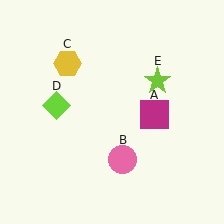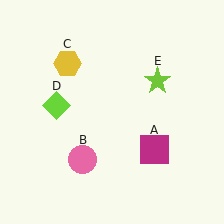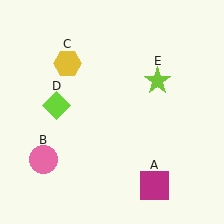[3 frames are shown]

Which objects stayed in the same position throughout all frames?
Yellow hexagon (object C) and lime diamond (object D) and lime star (object E) remained stationary.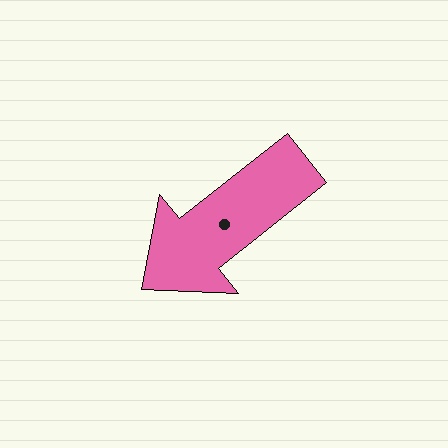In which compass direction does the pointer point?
Southwest.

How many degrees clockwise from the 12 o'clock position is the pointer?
Approximately 231 degrees.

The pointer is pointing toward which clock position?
Roughly 8 o'clock.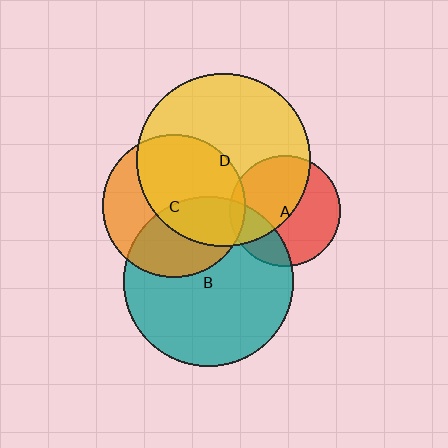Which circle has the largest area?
Circle D (yellow).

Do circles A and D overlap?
Yes.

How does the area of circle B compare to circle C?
Approximately 1.4 times.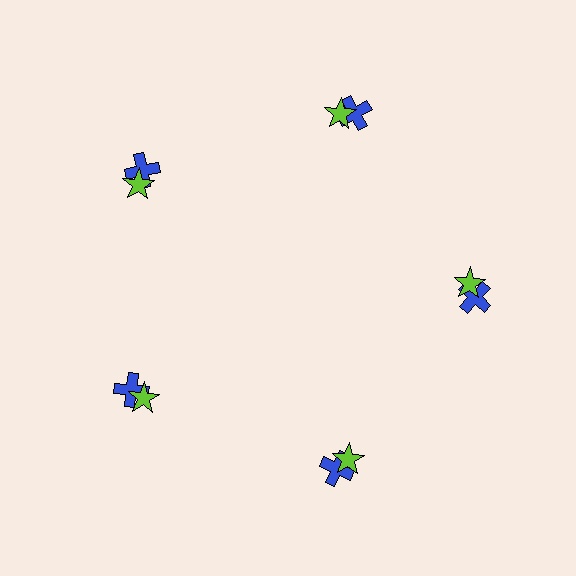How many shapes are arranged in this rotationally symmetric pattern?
There are 10 shapes, arranged in 5 groups of 2.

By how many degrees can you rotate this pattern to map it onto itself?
The pattern maps onto itself every 72 degrees of rotation.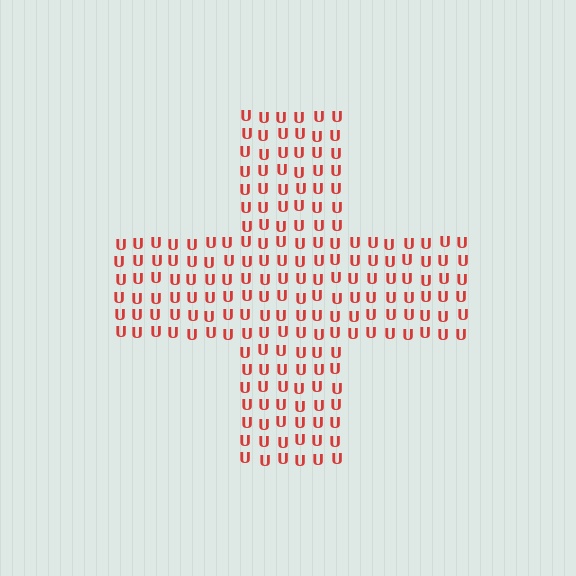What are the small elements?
The small elements are letter U's.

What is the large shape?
The large shape is a cross.